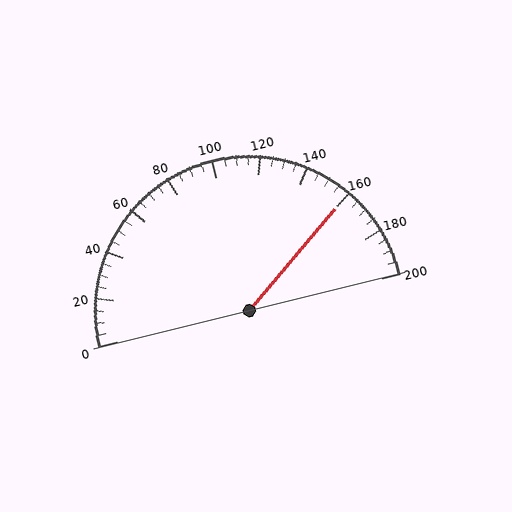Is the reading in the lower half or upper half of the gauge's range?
The reading is in the upper half of the range (0 to 200).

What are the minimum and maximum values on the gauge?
The gauge ranges from 0 to 200.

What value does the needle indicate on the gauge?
The needle indicates approximately 160.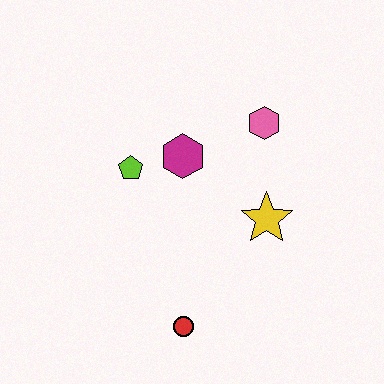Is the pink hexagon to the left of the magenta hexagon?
No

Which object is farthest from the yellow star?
The lime pentagon is farthest from the yellow star.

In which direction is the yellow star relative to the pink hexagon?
The yellow star is below the pink hexagon.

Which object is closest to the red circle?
The yellow star is closest to the red circle.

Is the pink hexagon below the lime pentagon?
No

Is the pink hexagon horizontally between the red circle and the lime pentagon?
No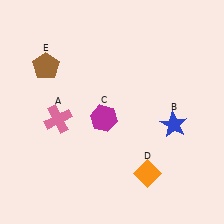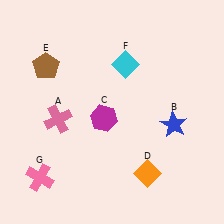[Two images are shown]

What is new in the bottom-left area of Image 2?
A pink cross (G) was added in the bottom-left area of Image 2.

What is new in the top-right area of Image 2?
A cyan diamond (F) was added in the top-right area of Image 2.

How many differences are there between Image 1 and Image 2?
There are 2 differences between the two images.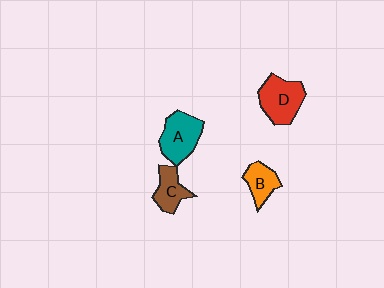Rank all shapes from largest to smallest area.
From largest to smallest: D (red), A (teal), C (brown), B (orange).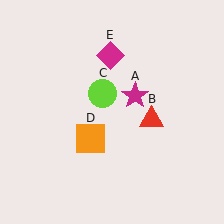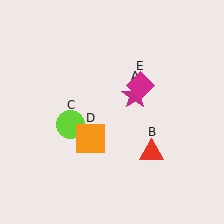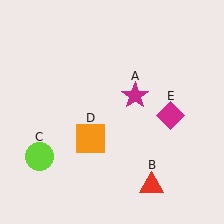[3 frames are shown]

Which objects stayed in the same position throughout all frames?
Magenta star (object A) and orange square (object D) remained stationary.